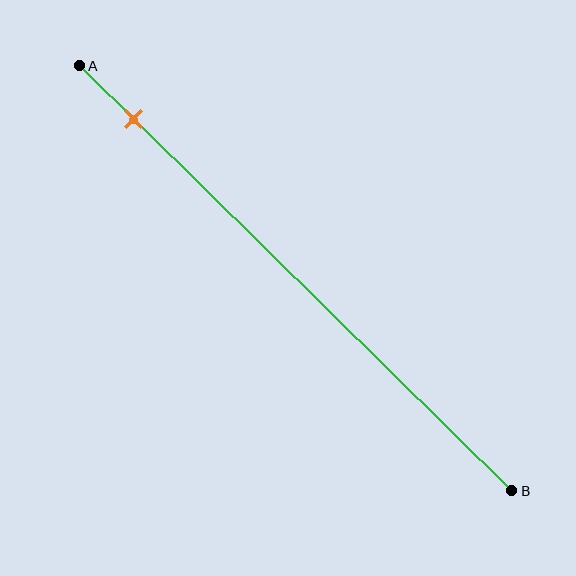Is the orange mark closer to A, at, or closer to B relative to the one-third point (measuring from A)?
The orange mark is closer to point A than the one-third point of segment AB.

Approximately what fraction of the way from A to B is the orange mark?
The orange mark is approximately 15% of the way from A to B.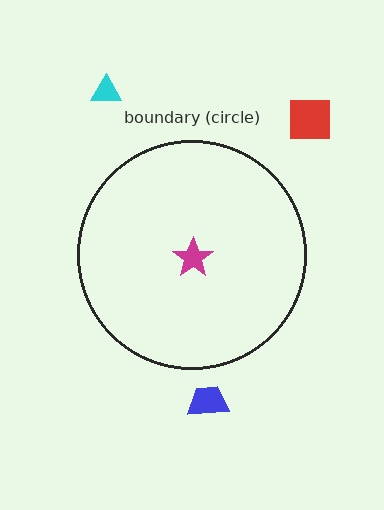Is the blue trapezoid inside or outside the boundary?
Outside.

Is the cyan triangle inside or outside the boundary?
Outside.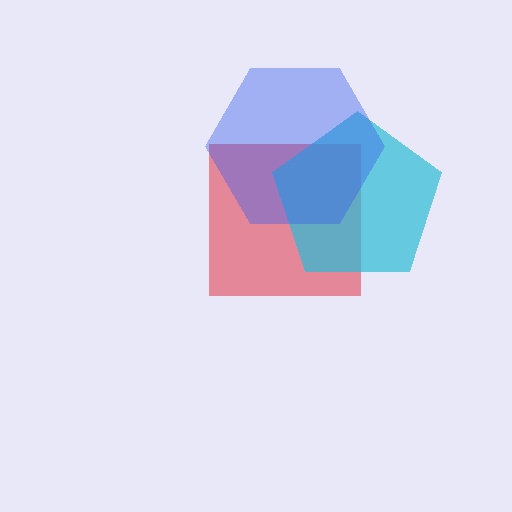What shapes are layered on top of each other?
The layered shapes are: a red square, a cyan pentagon, a blue hexagon.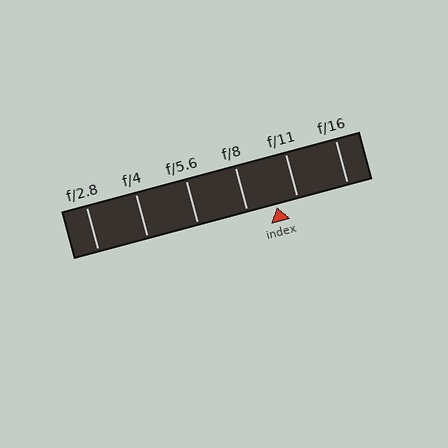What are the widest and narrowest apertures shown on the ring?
The widest aperture shown is f/2.8 and the narrowest is f/16.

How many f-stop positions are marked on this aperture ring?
There are 6 f-stop positions marked.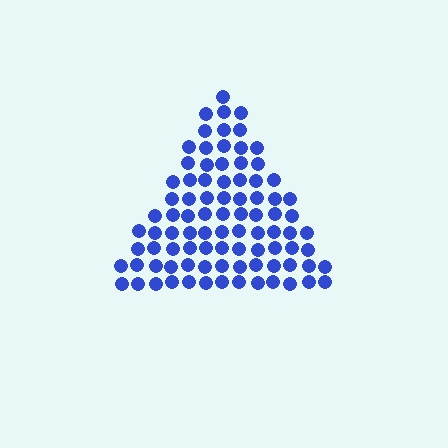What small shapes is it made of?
It is made of small circles.